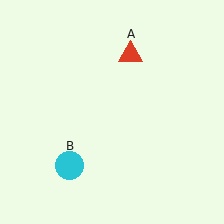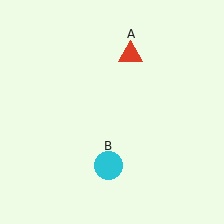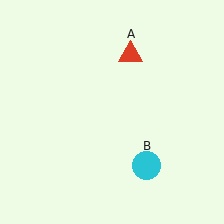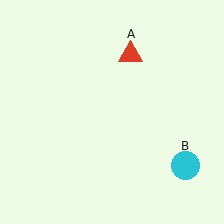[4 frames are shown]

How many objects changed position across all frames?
1 object changed position: cyan circle (object B).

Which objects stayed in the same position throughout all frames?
Red triangle (object A) remained stationary.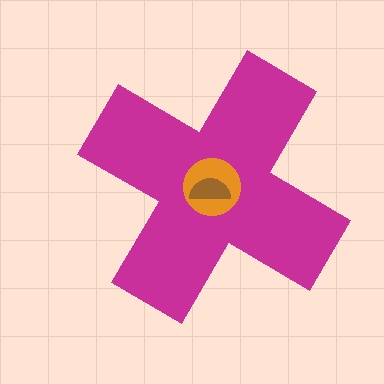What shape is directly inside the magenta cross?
The orange circle.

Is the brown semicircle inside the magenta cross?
Yes.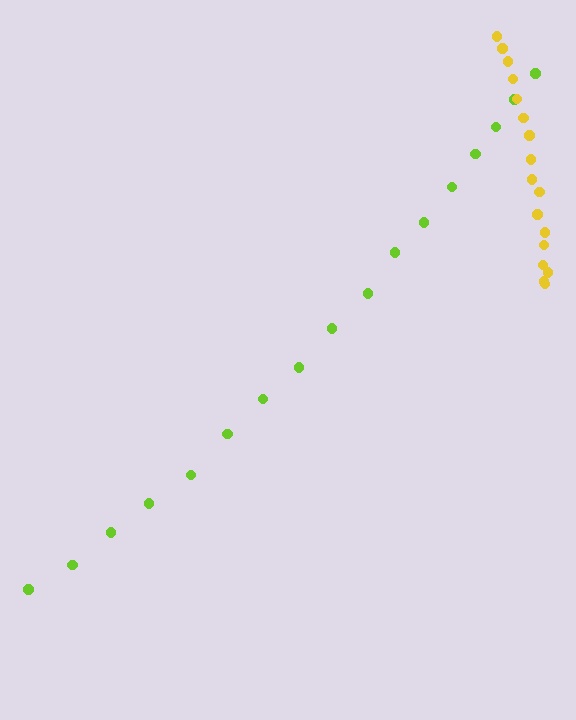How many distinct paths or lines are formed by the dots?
There are 2 distinct paths.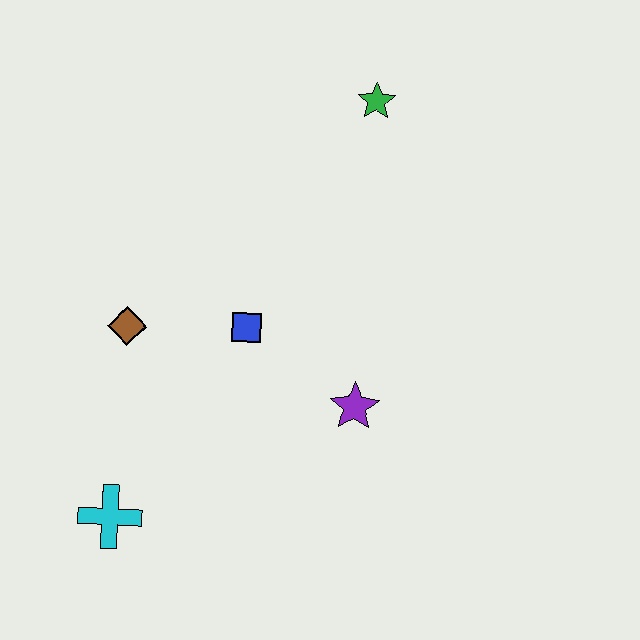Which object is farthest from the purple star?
The green star is farthest from the purple star.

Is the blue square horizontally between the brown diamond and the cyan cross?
No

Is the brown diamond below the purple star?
No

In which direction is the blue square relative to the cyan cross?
The blue square is above the cyan cross.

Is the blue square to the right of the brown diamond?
Yes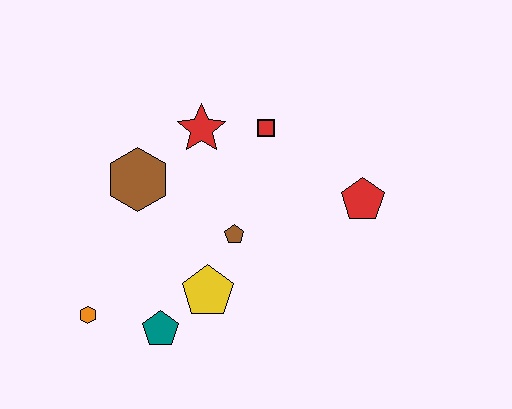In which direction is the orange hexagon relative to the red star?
The orange hexagon is below the red star.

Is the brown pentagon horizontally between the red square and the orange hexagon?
Yes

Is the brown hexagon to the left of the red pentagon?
Yes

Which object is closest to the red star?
The red square is closest to the red star.